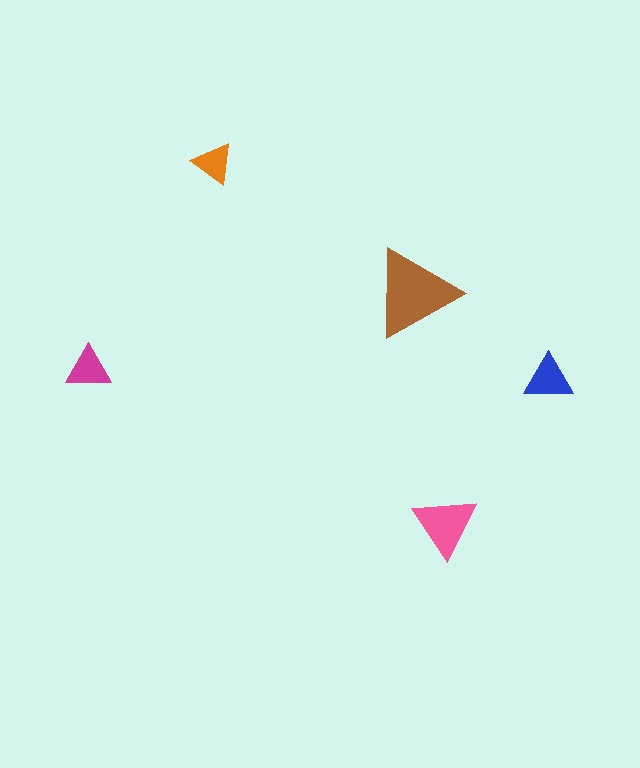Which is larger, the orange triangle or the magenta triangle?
The magenta one.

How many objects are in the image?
There are 5 objects in the image.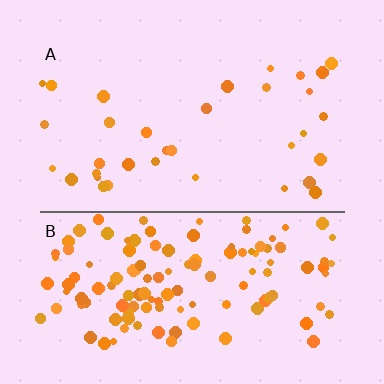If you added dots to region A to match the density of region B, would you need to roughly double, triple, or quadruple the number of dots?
Approximately quadruple.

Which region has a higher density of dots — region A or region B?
B (the bottom).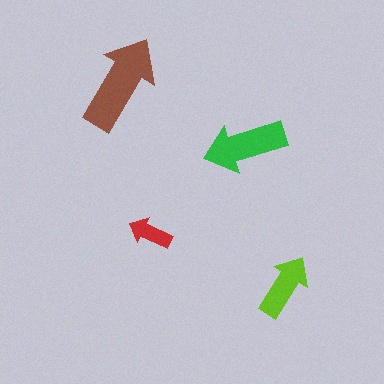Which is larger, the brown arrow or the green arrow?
The brown one.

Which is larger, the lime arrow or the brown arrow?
The brown one.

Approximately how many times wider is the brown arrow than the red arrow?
About 2 times wider.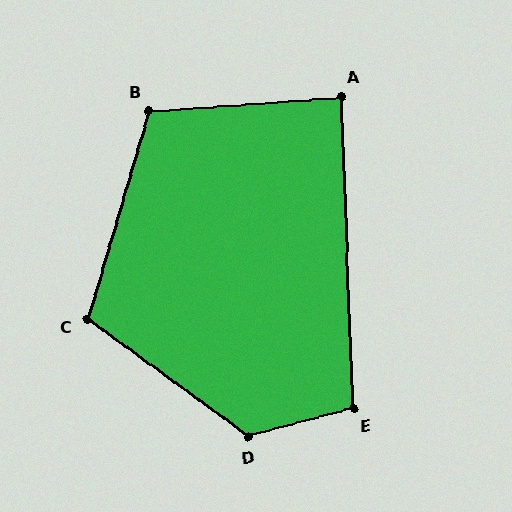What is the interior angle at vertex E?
Approximately 103 degrees (obtuse).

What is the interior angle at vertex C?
Approximately 110 degrees (obtuse).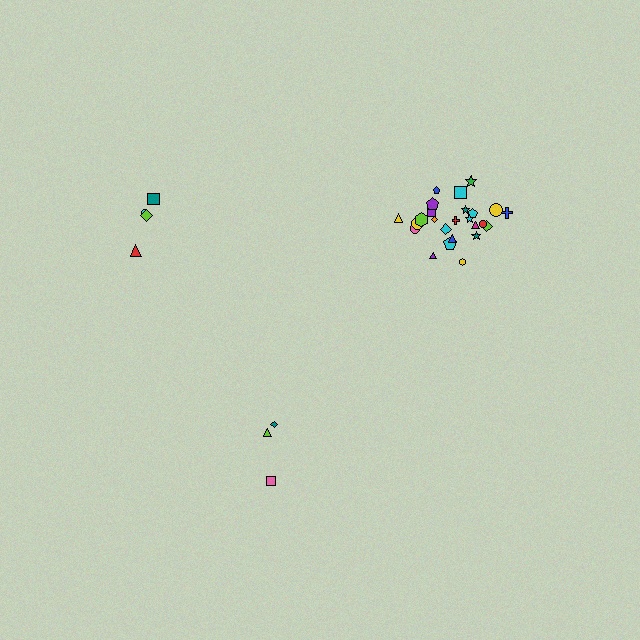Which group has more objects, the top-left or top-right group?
The top-right group.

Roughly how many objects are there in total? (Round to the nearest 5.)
Roughly 30 objects in total.